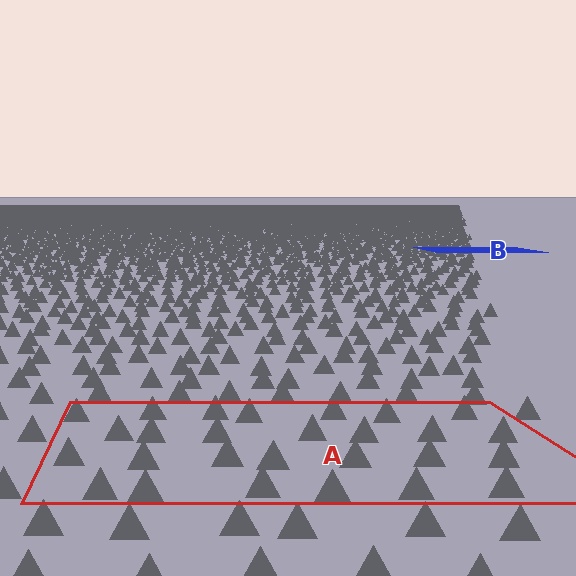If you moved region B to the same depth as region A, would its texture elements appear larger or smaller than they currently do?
They would appear larger. At a closer depth, the same texture elements are projected at a bigger on-screen size.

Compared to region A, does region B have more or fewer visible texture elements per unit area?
Region B has more texture elements per unit area — they are packed more densely because it is farther away.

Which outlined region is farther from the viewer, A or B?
Region B is farther from the viewer — the texture elements inside it appear smaller and more densely packed.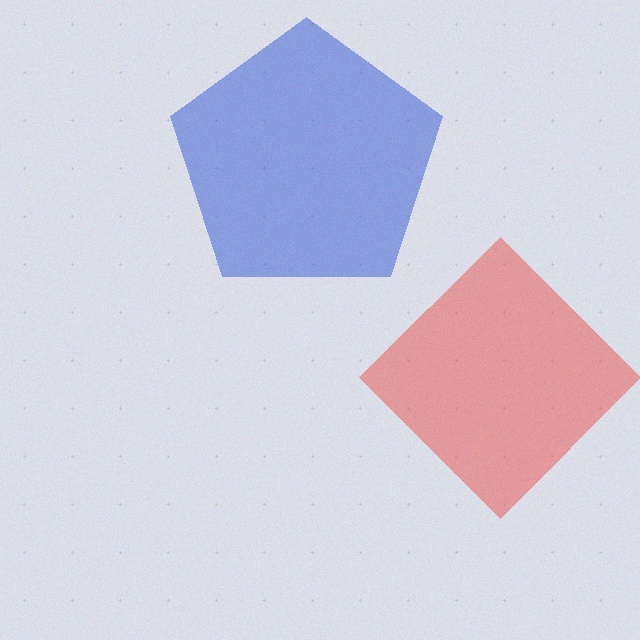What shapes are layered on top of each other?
The layered shapes are: a red diamond, a blue pentagon.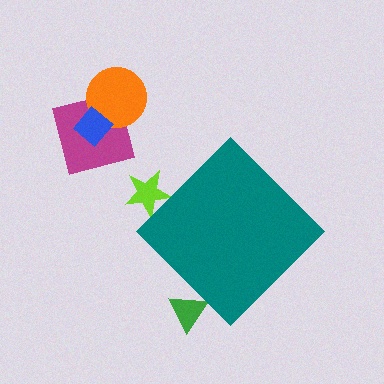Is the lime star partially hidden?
Yes, the lime star is partially hidden behind the teal diamond.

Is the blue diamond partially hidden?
No, the blue diamond is fully visible.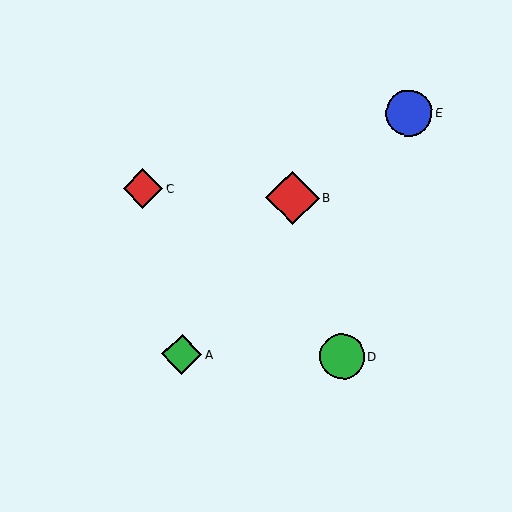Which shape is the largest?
The red diamond (labeled B) is the largest.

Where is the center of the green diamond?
The center of the green diamond is at (182, 354).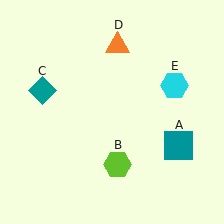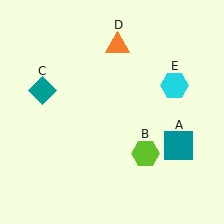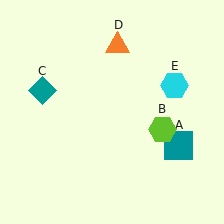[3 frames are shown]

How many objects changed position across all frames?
1 object changed position: lime hexagon (object B).